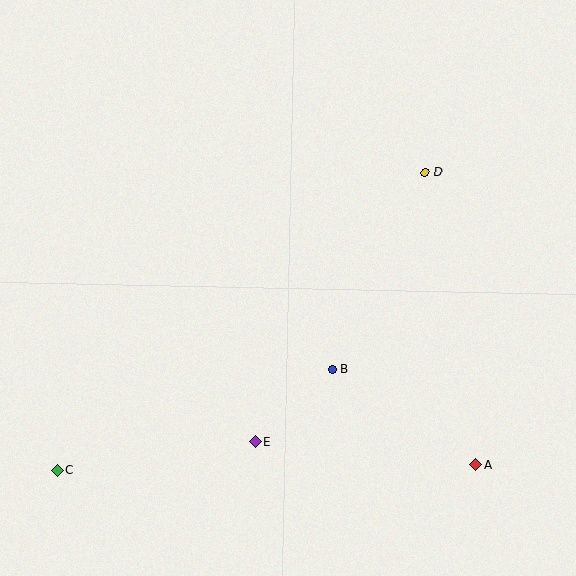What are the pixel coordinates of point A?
Point A is at (476, 465).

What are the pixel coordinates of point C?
Point C is at (57, 470).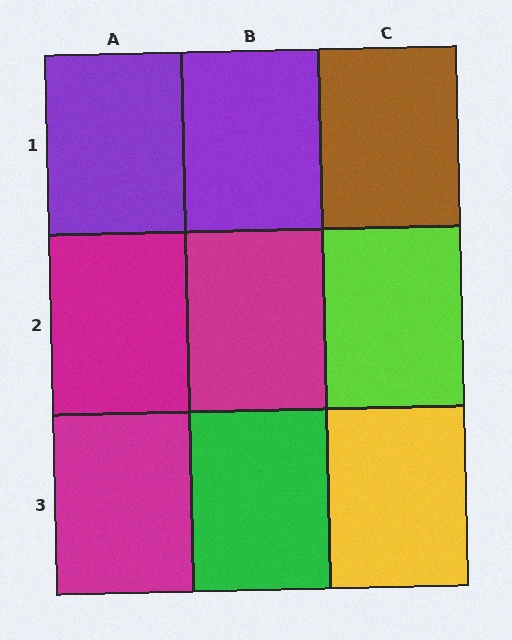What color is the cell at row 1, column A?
Purple.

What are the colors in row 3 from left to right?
Magenta, green, yellow.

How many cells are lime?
1 cell is lime.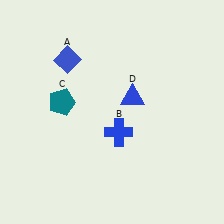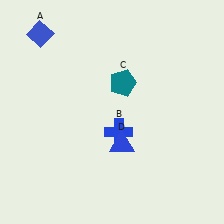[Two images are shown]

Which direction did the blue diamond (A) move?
The blue diamond (A) moved left.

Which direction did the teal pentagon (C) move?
The teal pentagon (C) moved right.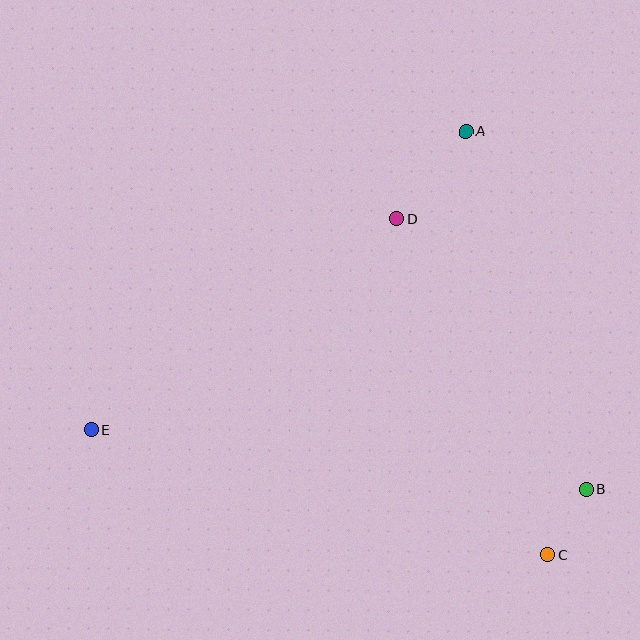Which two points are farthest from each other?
Points B and E are farthest from each other.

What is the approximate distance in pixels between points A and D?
The distance between A and D is approximately 111 pixels.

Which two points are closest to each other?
Points B and C are closest to each other.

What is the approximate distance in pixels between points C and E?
The distance between C and E is approximately 473 pixels.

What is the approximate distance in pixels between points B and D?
The distance between B and D is approximately 331 pixels.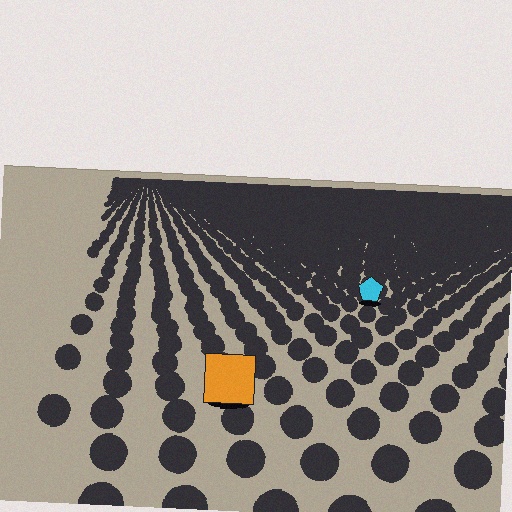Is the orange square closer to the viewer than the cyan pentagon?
Yes. The orange square is closer — you can tell from the texture gradient: the ground texture is coarser near it.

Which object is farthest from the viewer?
The cyan pentagon is farthest from the viewer. It appears smaller and the ground texture around it is denser.